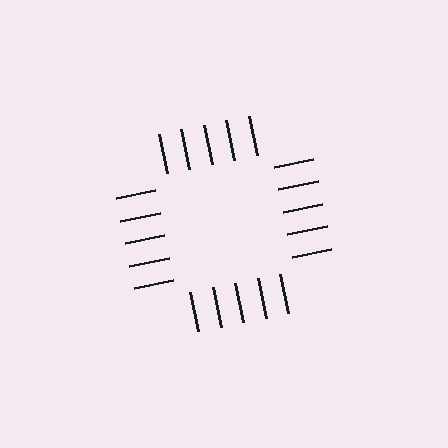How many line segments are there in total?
20 — 5 along each of the 4 edges.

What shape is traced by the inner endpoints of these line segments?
An illusory square — the line segments terminate on its edges but no continuous stroke is drawn.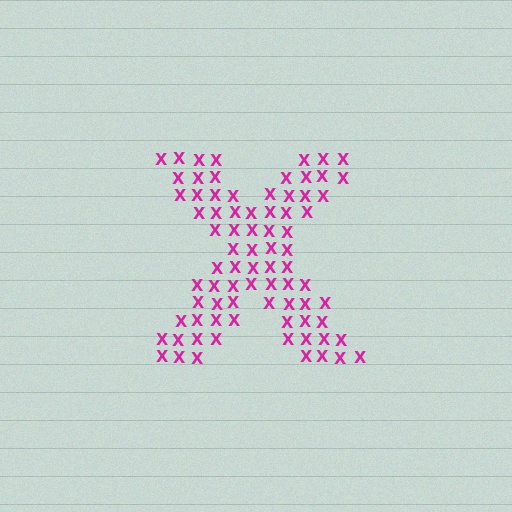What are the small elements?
The small elements are letter X's.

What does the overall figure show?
The overall figure shows the letter X.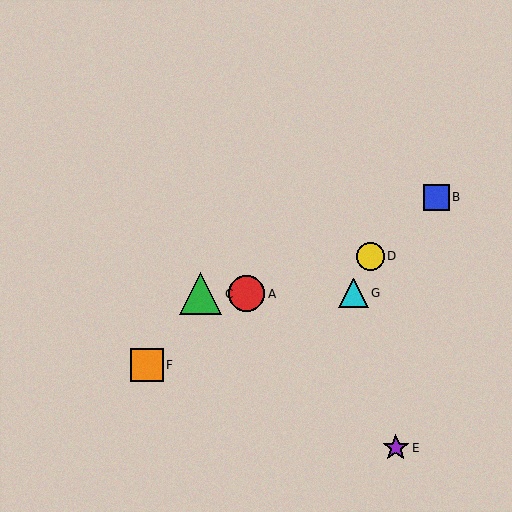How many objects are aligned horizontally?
3 objects (A, C, G) are aligned horizontally.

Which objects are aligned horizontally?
Objects A, C, G are aligned horizontally.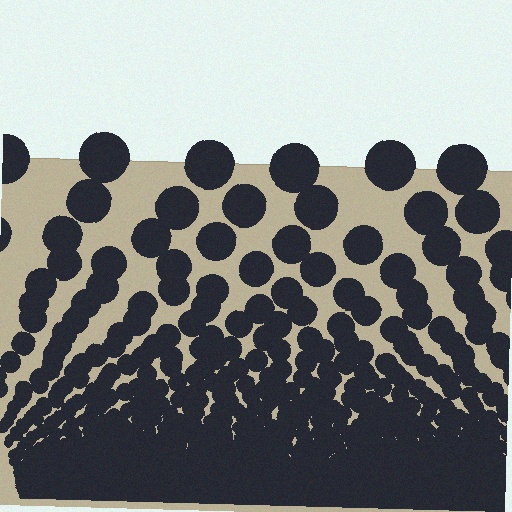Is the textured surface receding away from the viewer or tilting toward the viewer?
The surface appears to tilt toward the viewer. Texture elements get larger and sparser toward the top.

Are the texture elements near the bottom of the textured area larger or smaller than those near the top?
Smaller. The gradient is inverted — elements near the bottom are smaller and denser.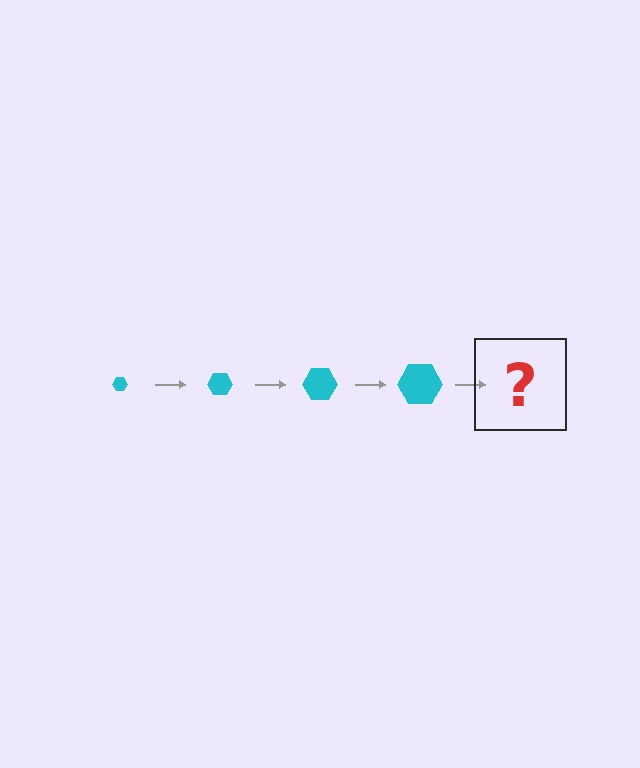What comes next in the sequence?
The next element should be a cyan hexagon, larger than the previous one.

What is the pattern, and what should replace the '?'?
The pattern is that the hexagon gets progressively larger each step. The '?' should be a cyan hexagon, larger than the previous one.